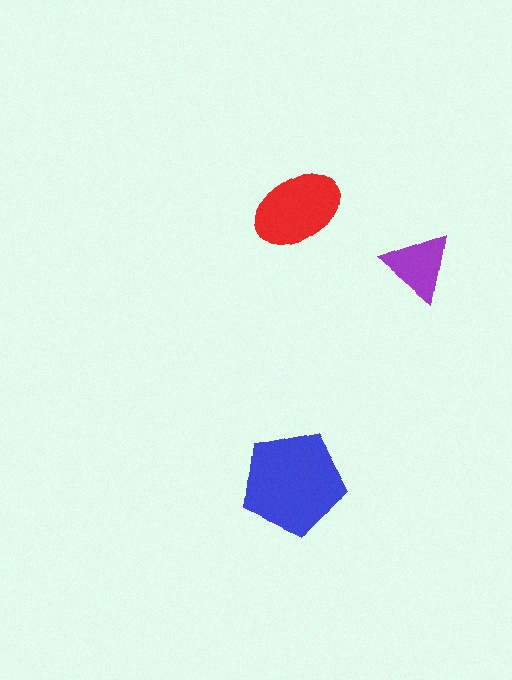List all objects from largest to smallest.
The blue pentagon, the red ellipse, the purple triangle.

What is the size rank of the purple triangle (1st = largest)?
3rd.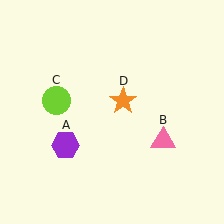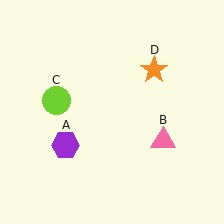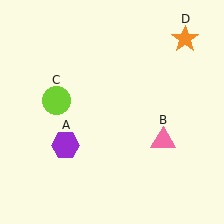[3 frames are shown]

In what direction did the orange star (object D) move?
The orange star (object D) moved up and to the right.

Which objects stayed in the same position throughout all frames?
Purple hexagon (object A) and pink triangle (object B) and lime circle (object C) remained stationary.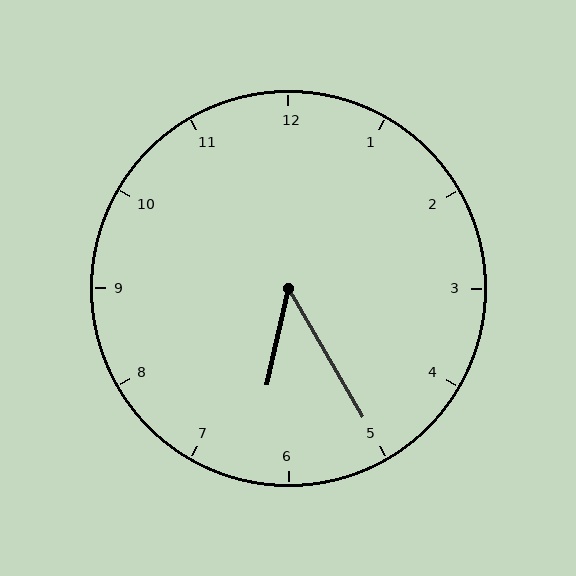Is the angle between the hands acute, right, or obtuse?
It is acute.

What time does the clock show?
6:25.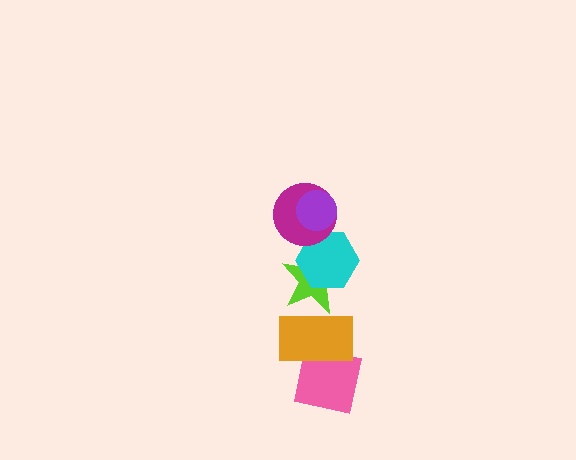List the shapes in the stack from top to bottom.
From top to bottom: the purple circle, the magenta circle, the cyan hexagon, the lime star, the orange rectangle, the pink square.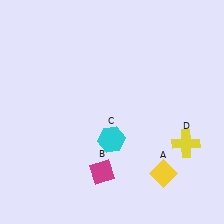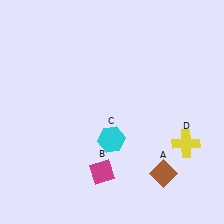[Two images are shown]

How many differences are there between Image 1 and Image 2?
There is 1 difference between the two images.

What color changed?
The diamond (A) changed from yellow in Image 1 to brown in Image 2.